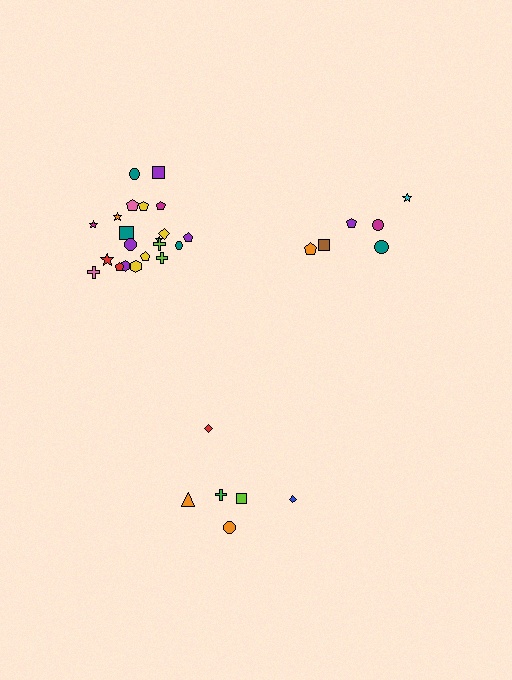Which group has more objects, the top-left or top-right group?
The top-left group.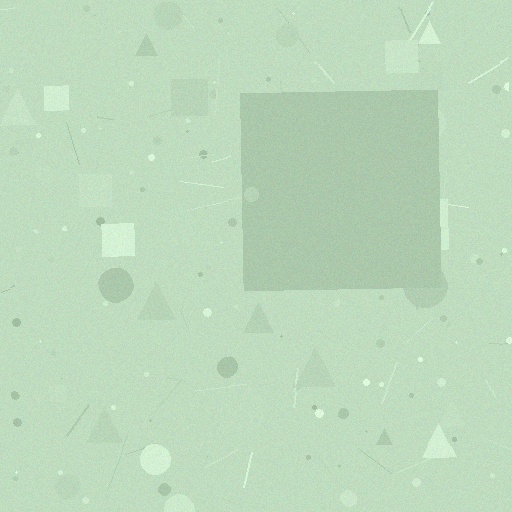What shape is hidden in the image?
A square is hidden in the image.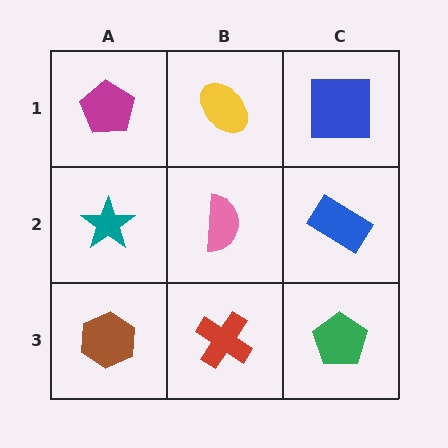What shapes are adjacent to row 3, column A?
A teal star (row 2, column A), a red cross (row 3, column B).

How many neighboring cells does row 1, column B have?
3.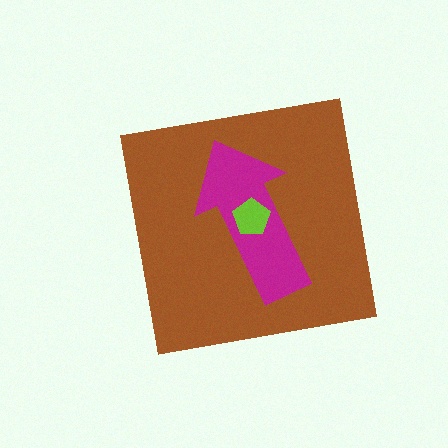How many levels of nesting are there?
3.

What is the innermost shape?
The lime pentagon.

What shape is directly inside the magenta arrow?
The lime pentagon.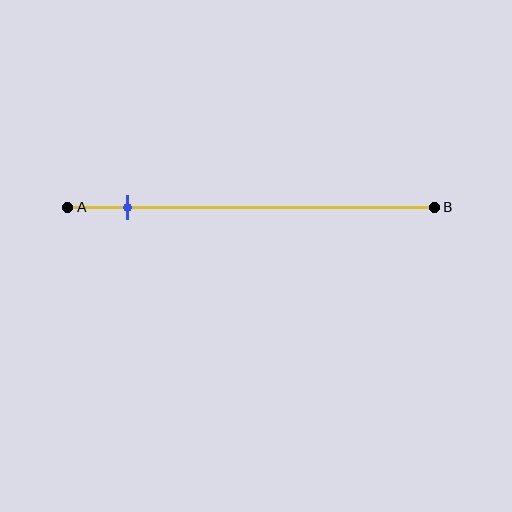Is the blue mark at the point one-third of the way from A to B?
No, the mark is at about 15% from A, not at the 33% one-third point.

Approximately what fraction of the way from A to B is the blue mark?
The blue mark is approximately 15% of the way from A to B.